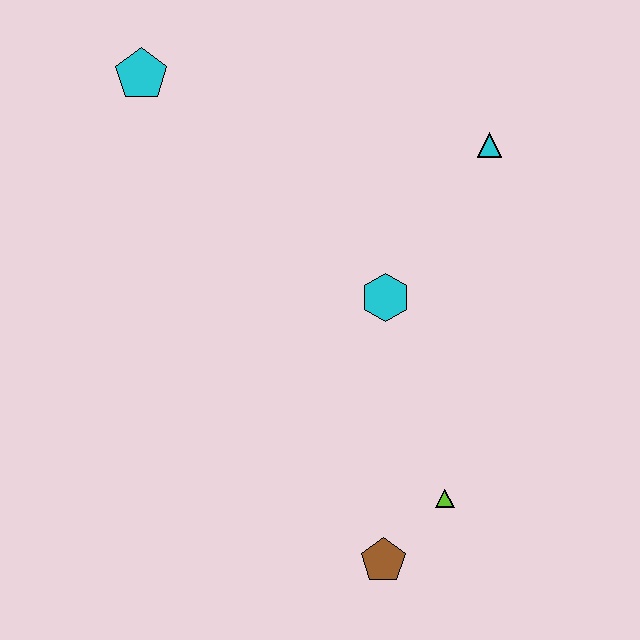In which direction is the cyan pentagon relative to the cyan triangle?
The cyan pentagon is to the left of the cyan triangle.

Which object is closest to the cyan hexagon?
The cyan triangle is closest to the cyan hexagon.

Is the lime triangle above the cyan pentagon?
No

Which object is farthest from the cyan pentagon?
The brown pentagon is farthest from the cyan pentagon.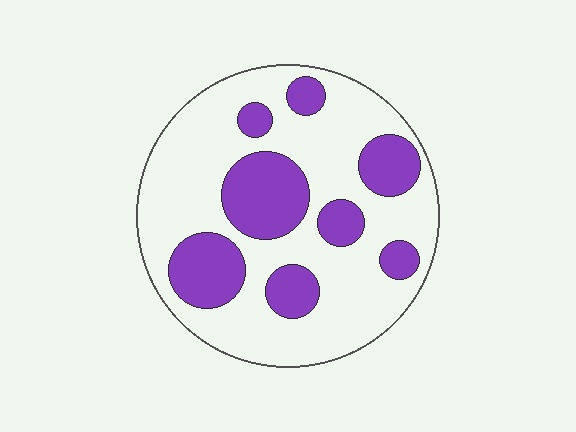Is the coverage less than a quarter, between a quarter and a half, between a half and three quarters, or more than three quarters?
Between a quarter and a half.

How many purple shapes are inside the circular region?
8.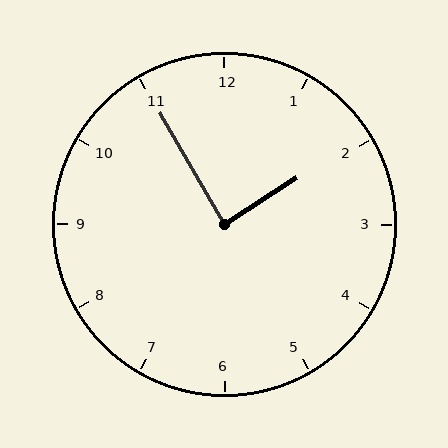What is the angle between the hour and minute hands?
Approximately 88 degrees.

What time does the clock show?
1:55.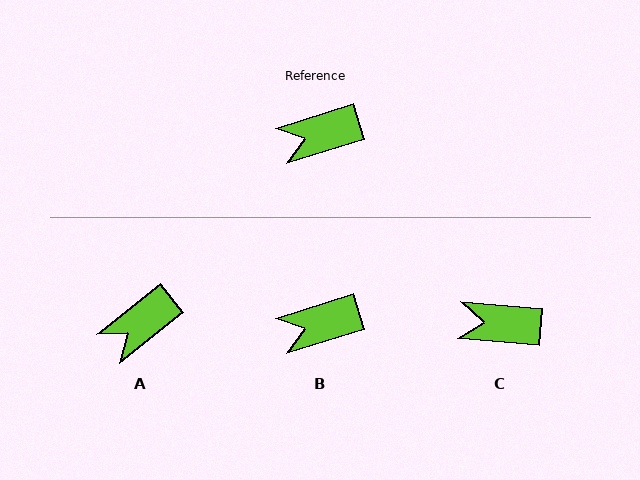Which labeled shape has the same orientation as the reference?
B.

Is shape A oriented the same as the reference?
No, it is off by about 21 degrees.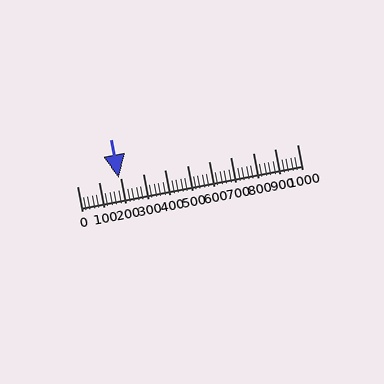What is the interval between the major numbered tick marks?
The major tick marks are spaced 100 units apart.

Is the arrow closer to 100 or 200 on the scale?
The arrow is closer to 200.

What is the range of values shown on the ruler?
The ruler shows values from 0 to 1000.